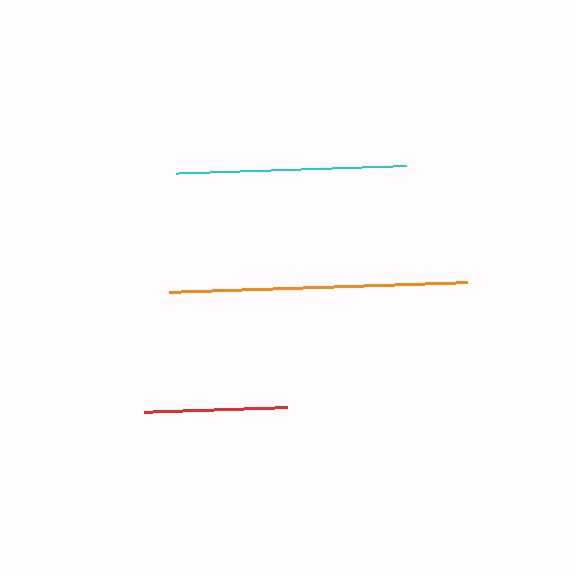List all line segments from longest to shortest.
From longest to shortest: orange, cyan, red.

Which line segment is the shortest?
The red line is the shortest at approximately 143 pixels.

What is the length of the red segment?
The red segment is approximately 143 pixels long.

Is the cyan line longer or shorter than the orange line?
The orange line is longer than the cyan line.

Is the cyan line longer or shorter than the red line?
The cyan line is longer than the red line.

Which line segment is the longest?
The orange line is the longest at approximately 298 pixels.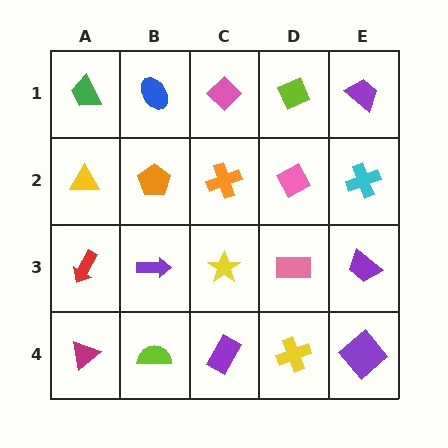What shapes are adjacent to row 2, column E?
A purple trapezoid (row 1, column E), a purple trapezoid (row 3, column E), a pink diamond (row 2, column D).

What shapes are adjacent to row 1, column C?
An orange cross (row 2, column C), a blue ellipse (row 1, column B), a lime diamond (row 1, column D).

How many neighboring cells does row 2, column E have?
3.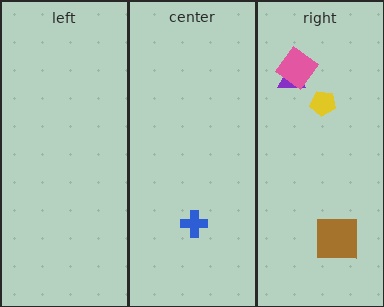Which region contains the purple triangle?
The right region.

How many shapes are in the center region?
1.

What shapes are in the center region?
The blue cross.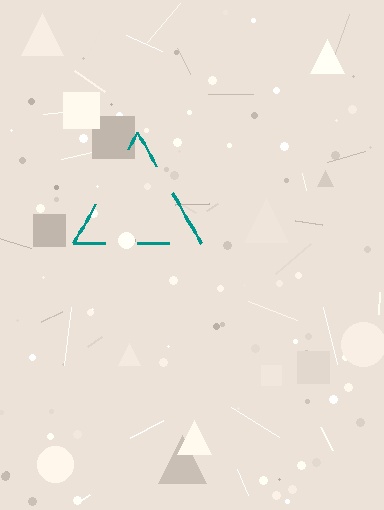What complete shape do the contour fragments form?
The contour fragments form a triangle.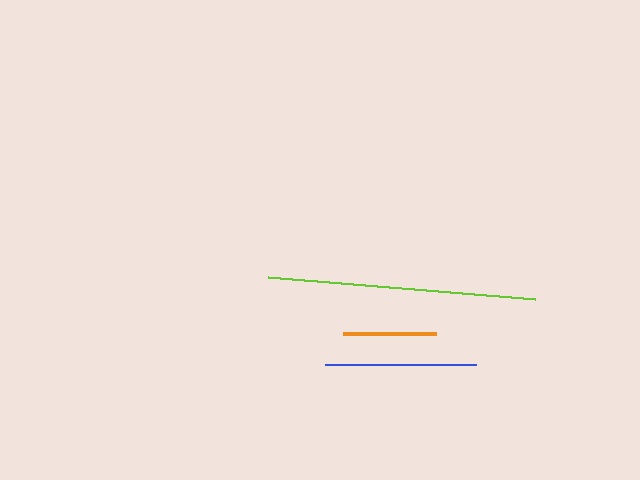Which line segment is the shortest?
The orange line is the shortest at approximately 93 pixels.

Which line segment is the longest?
The lime line is the longest at approximately 268 pixels.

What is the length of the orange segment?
The orange segment is approximately 93 pixels long.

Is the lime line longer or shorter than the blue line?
The lime line is longer than the blue line.